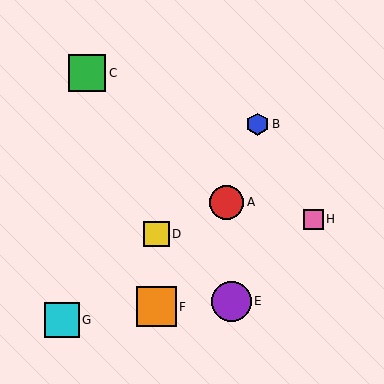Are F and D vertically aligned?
Yes, both are at x≈156.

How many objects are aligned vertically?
2 objects (D, F) are aligned vertically.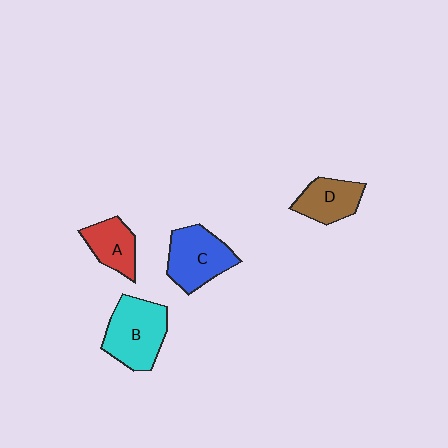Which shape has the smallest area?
Shape A (red).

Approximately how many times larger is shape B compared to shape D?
Approximately 1.5 times.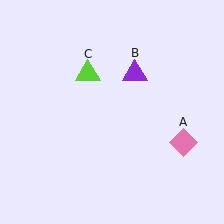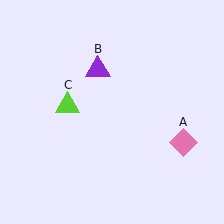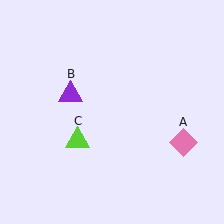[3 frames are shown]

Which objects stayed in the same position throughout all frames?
Pink diamond (object A) remained stationary.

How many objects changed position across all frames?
2 objects changed position: purple triangle (object B), lime triangle (object C).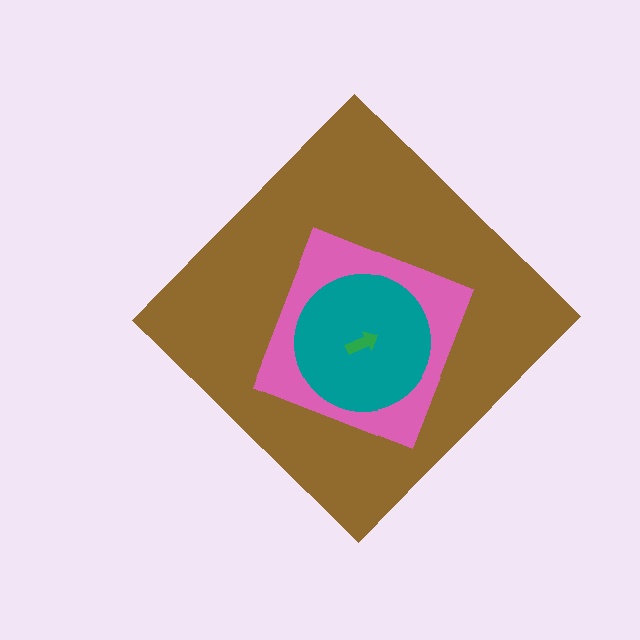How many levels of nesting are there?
4.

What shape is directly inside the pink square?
The teal circle.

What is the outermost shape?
The brown diamond.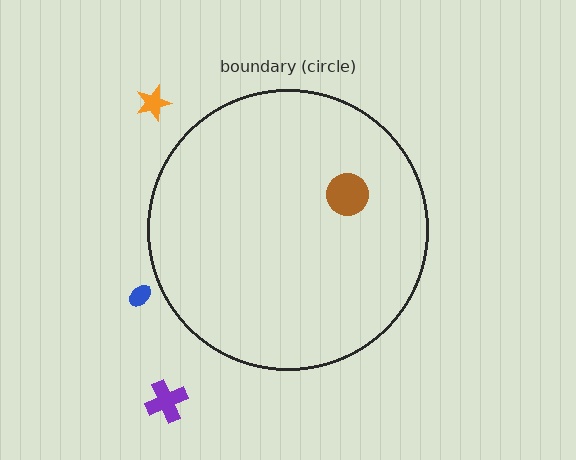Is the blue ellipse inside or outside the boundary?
Outside.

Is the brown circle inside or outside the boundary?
Inside.